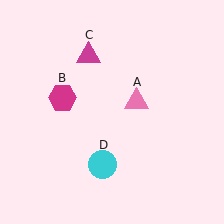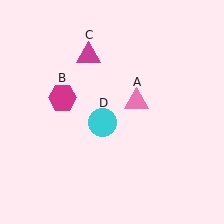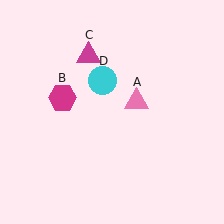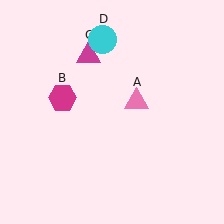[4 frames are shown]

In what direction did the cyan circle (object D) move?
The cyan circle (object D) moved up.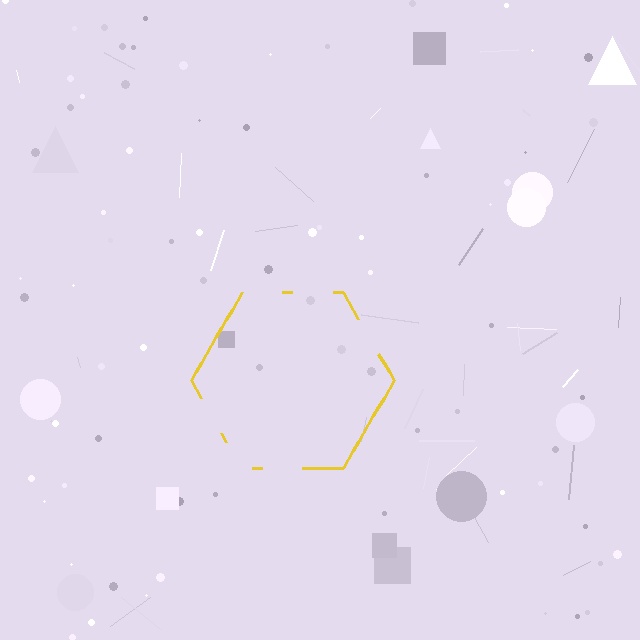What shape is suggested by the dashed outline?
The dashed outline suggests a hexagon.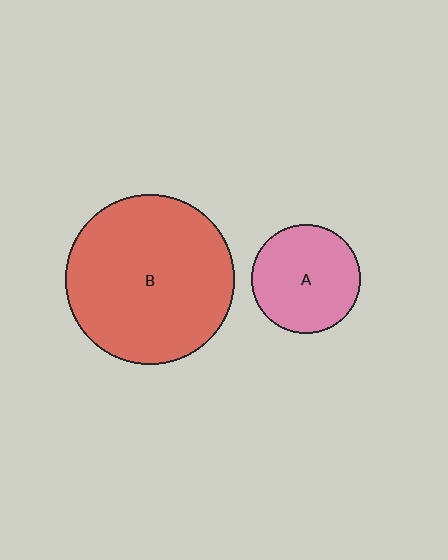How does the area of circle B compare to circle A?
Approximately 2.4 times.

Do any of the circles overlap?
No, none of the circles overlap.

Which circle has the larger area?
Circle B (red).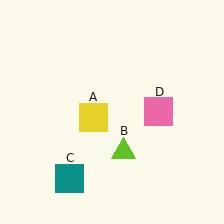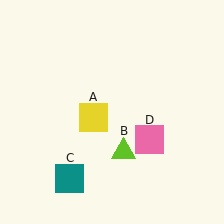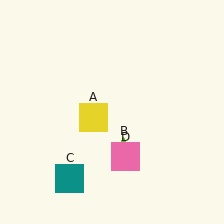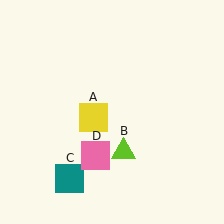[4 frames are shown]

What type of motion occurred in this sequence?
The pink square (object D) rotated clockwise around the center of the scene.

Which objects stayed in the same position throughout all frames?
Yellow square (object A) and lime triangle (object B) and teal square (object C) remained stationary.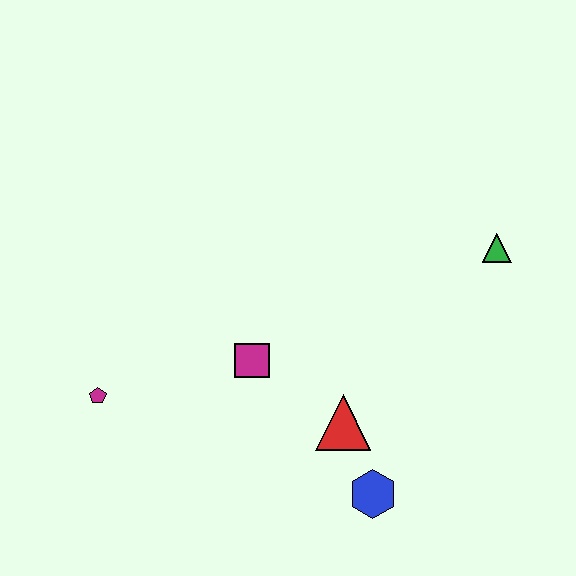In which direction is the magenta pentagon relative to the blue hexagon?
The magenta pentagon is to the left of the blue hexagon.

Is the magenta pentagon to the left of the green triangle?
Yes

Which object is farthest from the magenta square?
The green triangle is farthest from the magenta square.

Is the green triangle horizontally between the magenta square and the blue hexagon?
No